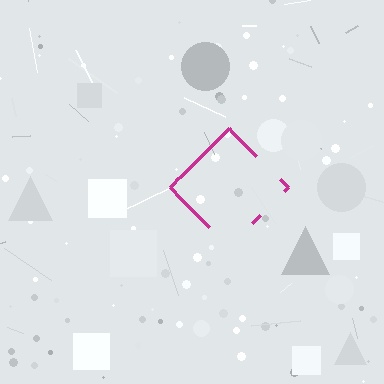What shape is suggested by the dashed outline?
The dashed outline suggests a diamond.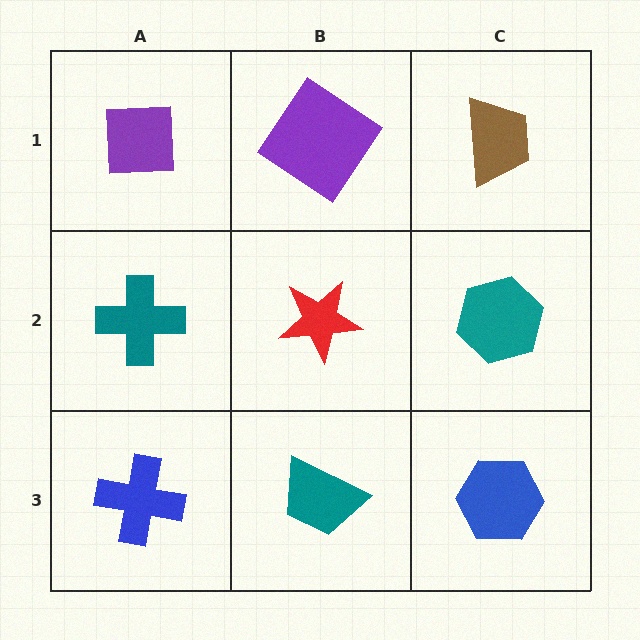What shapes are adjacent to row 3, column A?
A teal cross (row 2, column A), a teal trapezoid (row 3, column B).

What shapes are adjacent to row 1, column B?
A red star (row 2, column B), a purple square (row 1, column A), a brown trapezoid (row 1, column C).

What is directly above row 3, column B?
A red star.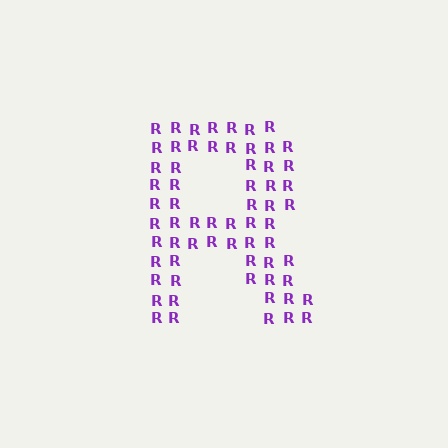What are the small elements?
The small elements are letter R's.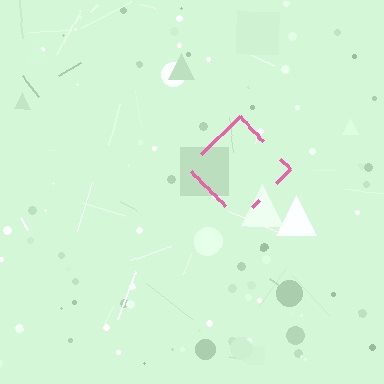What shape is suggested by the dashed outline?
The dashed outline suggests a diamond.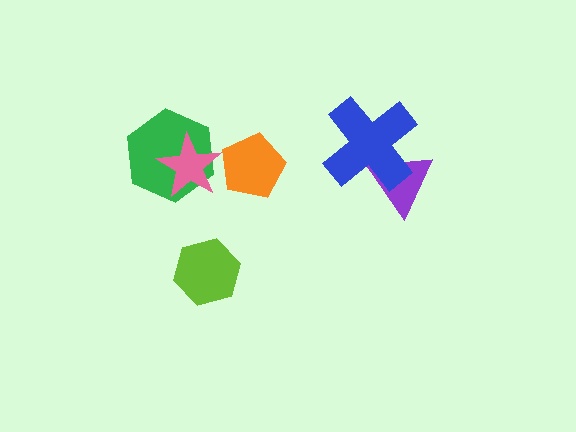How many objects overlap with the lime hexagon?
0 objects overlap with the lime hexagon.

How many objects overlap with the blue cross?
1 object overlaps with the blue cross.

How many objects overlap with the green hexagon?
1 object overlaps with the green hexagon.